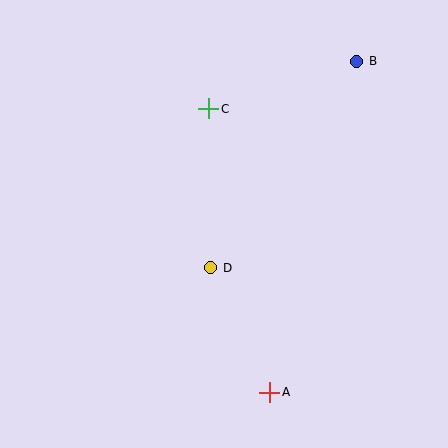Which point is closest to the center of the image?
Point D at (211, 268) is closest to the center.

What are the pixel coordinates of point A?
Point A is at (270, 392).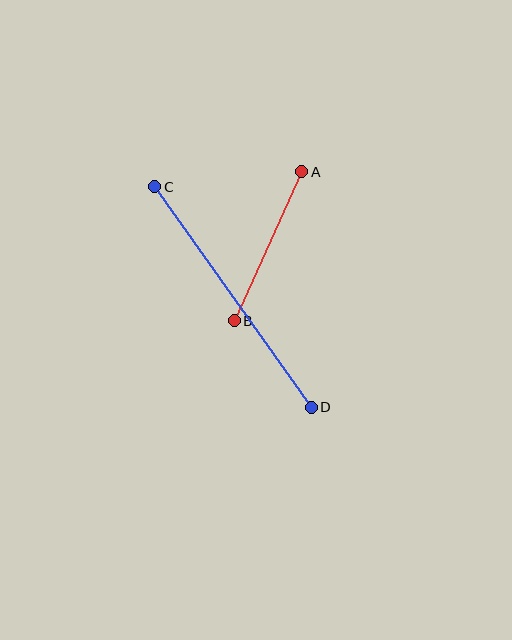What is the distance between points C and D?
The distance is approximately 270 pixels.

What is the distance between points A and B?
The distance is approximately 164 pixels.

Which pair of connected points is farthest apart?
Points C and D are farthest apart.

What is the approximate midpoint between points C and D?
The midpoint is at approximately (233, 297) pixels.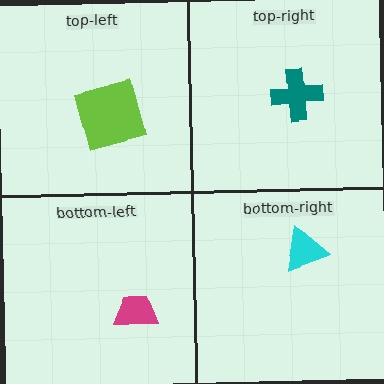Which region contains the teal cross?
The top-right region.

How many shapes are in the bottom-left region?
1.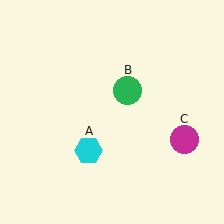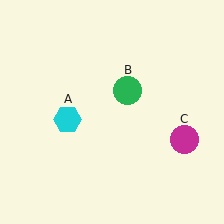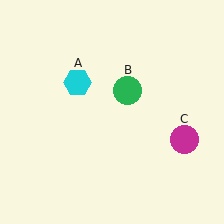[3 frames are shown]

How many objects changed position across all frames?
1 object changed position: cyan hexagon (object A).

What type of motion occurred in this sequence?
The cyan hexagon (object A) rotated clockwise around the center of the scene.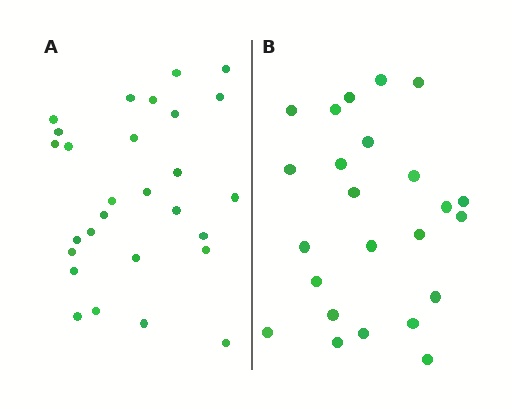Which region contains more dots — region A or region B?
Region A (the left region) has more dots.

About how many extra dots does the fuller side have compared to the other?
Region A has about 4 more dots than region B.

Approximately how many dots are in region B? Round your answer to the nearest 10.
About 20 dots. (The exact count is 24, which rounds to 20.)